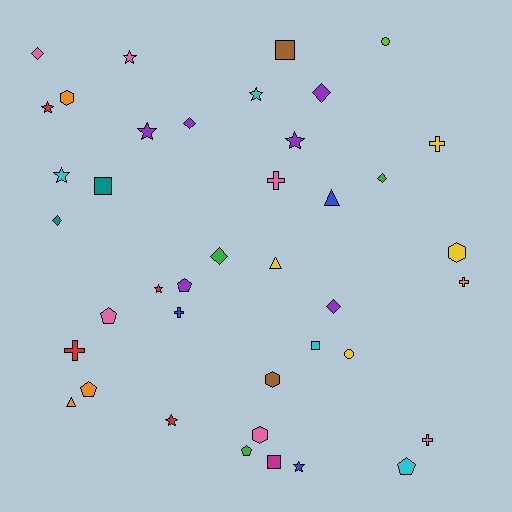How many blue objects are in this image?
There are 3 blue objects.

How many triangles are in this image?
There are 3 triangles.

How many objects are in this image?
There are 40 objects.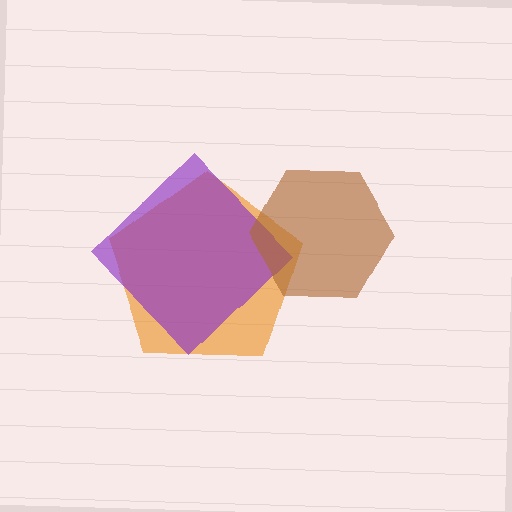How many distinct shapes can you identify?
There are 3 distinct shapes: an orange pentagon, a purple diamond, a brown hexagon.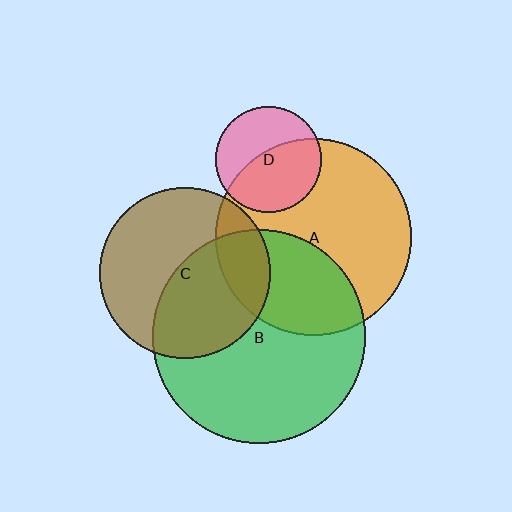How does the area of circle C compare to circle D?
Approximately 2.6 times.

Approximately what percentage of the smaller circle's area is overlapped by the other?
Approximately 50%.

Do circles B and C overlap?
Yes.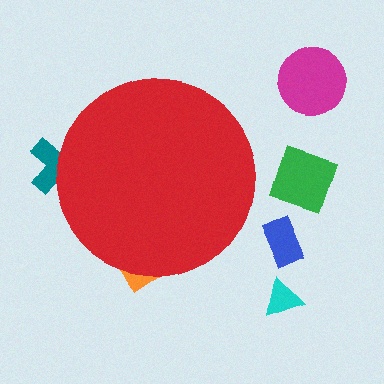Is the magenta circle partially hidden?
No, the magenta circle is fully visible.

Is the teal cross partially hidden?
Yes, the teal cross is partially hidden behind the red circle.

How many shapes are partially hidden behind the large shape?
2 shapes are partially hidden.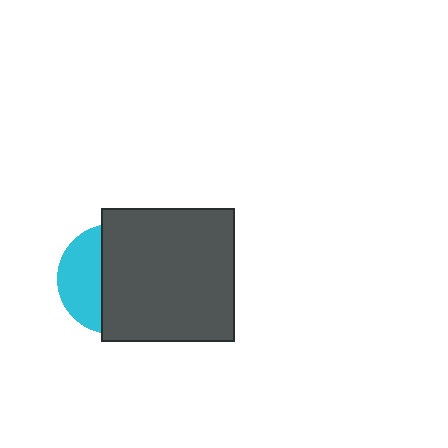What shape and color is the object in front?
The object in front is a dark gray square.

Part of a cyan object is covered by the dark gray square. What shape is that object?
It is a circle.